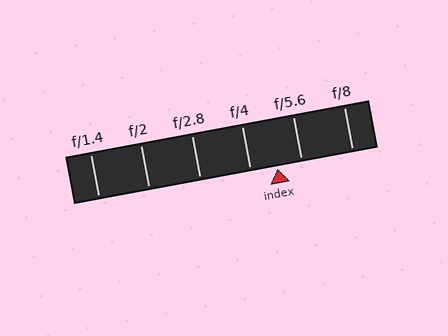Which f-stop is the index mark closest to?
The index mark is closest to f/5.6.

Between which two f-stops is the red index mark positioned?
The index mark is between f/4 and f/5.6.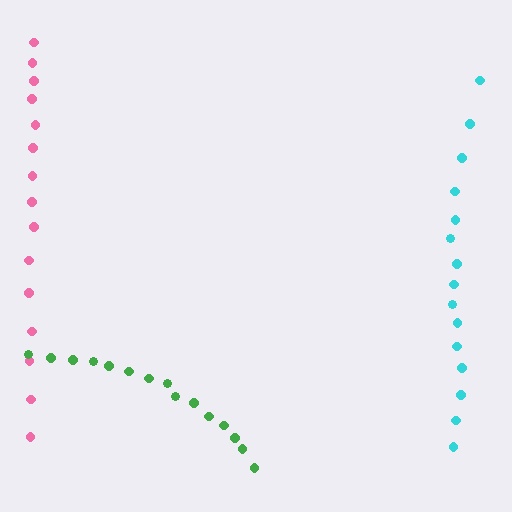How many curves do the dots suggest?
There are 3 distinct paths.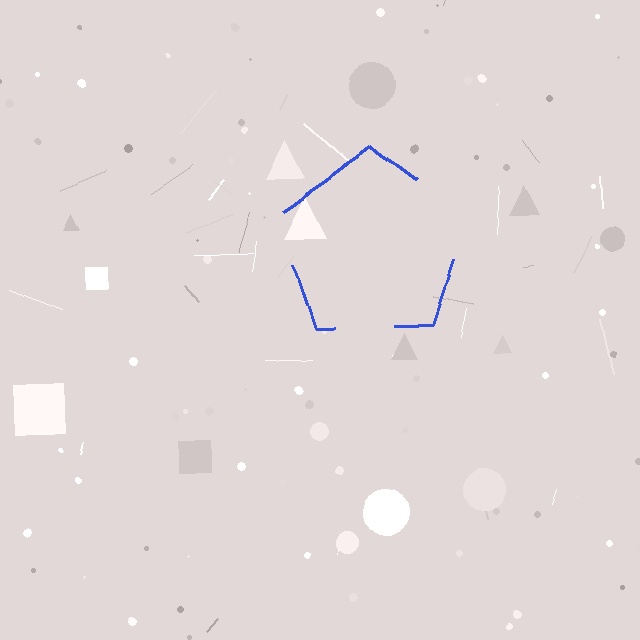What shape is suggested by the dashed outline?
The dashed outline suggests a pentagon.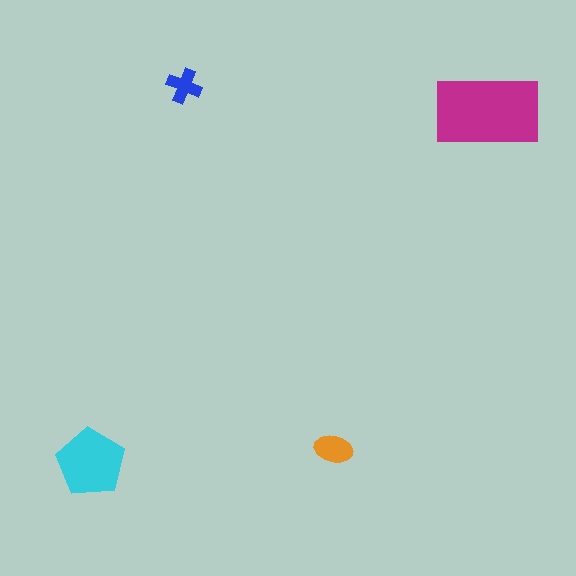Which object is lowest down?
The cyan pentagon is bottommost.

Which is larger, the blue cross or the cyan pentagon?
The cyan pentagon.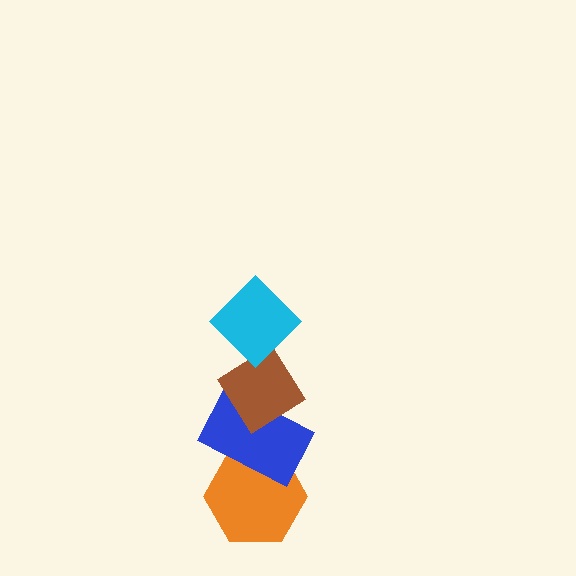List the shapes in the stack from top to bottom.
From top to bottom: the cyan diamond, the brown diamond, the blue rectangle, the orange hexagon.